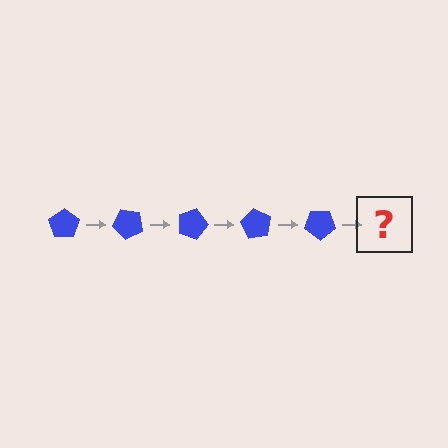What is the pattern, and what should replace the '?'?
The pattern is that the pentagon rotates 45 degrees each step. The '?' should be a blue pentagon rotated 225 degrees.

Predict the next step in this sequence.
The next step is a blue pentagon rotated 225 degrees.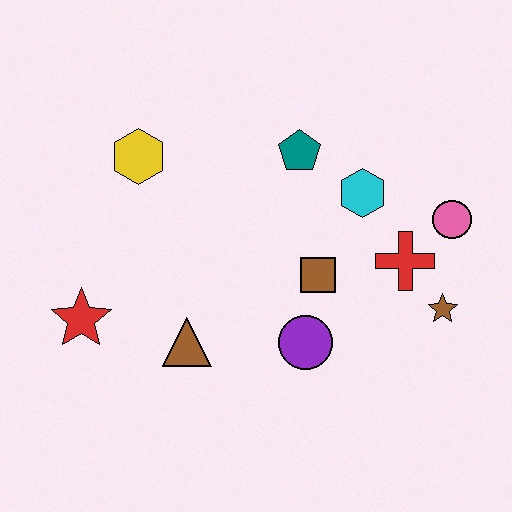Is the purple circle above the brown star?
No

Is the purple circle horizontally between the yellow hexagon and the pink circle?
Yes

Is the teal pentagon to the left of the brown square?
Yes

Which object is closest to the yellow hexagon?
The teal pentagon is closest to the yellow hexagon.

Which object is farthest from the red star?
The pink circle is farthest from the red star.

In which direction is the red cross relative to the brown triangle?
The red cross is to the right of the brown triangle.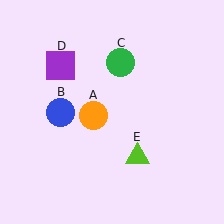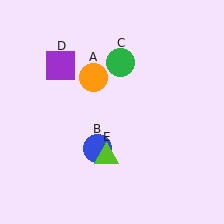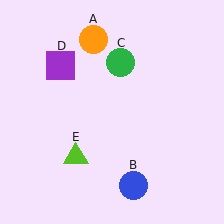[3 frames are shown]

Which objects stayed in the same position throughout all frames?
Green circle (object C) and purple square (object D) remained stationary.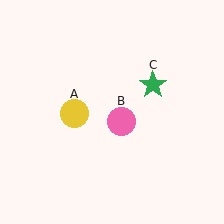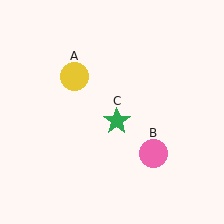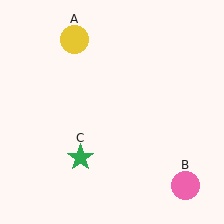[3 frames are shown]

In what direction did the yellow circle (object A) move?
The yellow circle (object A) moved up.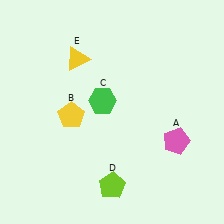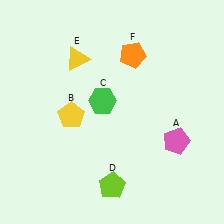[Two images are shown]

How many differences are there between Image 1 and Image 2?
There is 1 difference between the two images.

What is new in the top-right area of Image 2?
An orange pentagon (F) was added in the top-right area of Image 2.